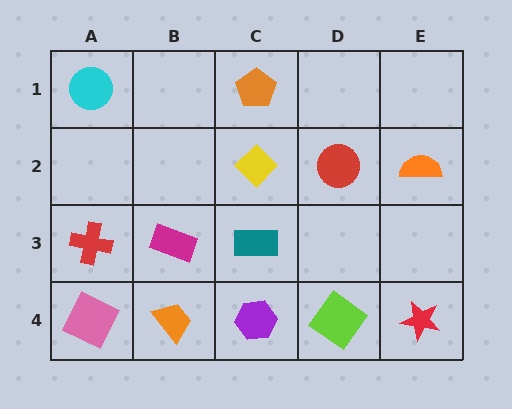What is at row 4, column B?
An orange trapezoid.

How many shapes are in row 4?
5 shapes.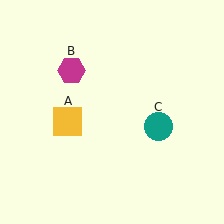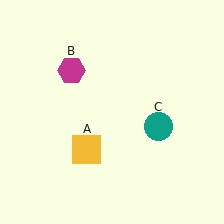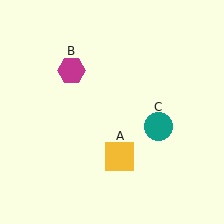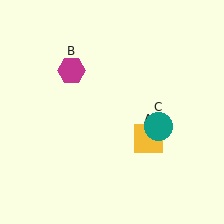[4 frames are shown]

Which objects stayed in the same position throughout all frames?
Magenta hexagon (object B) and teal circle (object C) remained stationary.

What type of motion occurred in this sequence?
The yellow square (object A) rotated counterclockwise around the center of the scene.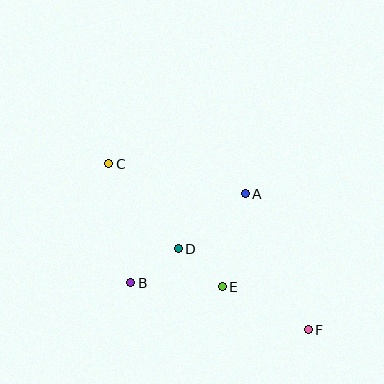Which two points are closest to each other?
Points D and E are closest to each other.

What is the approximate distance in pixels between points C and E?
The distance between C and E is approximately 167 pixels.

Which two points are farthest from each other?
Points C and F are farthest from each other.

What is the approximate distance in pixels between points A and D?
The distance between A and D is approximately 86 pixels.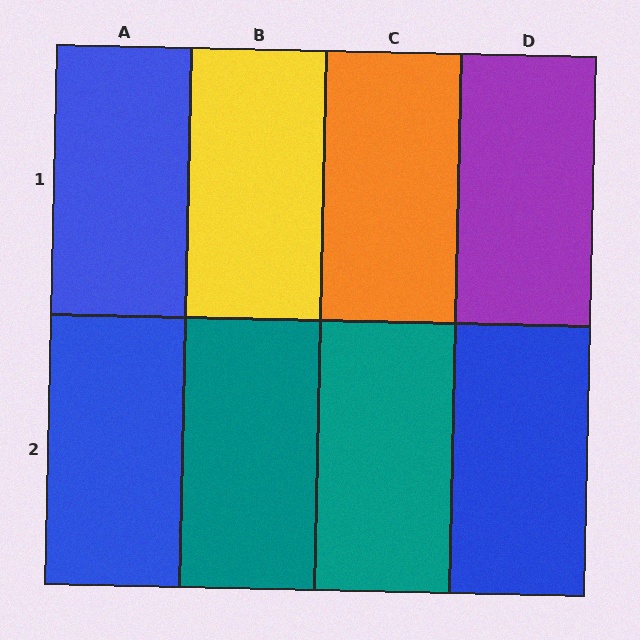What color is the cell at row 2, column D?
Blue.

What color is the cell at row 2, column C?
Teal.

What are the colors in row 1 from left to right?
Blue, yellow, orange, purple.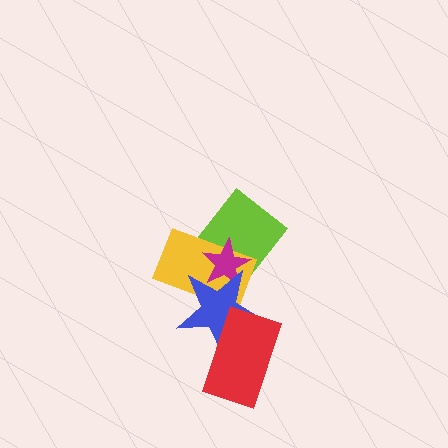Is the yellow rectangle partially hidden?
Yes, it is partially covered by another shape.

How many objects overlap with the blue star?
4 objects overlap with the blue star.